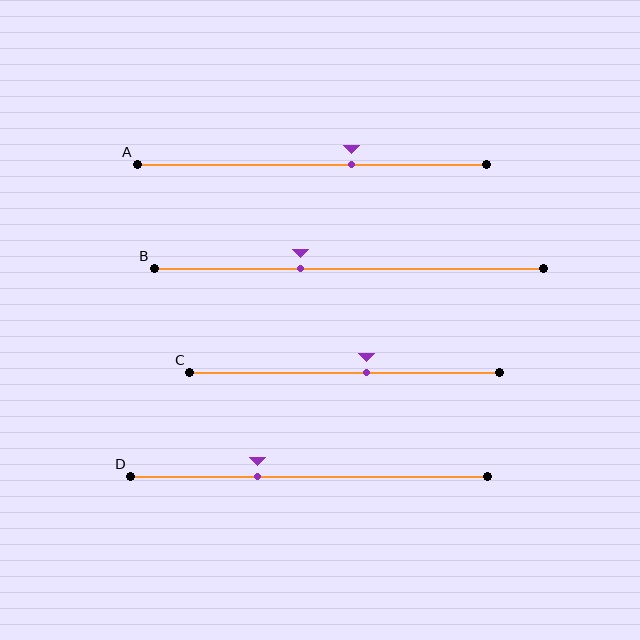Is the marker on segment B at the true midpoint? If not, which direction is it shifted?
No, the marker on segment B is shifted to the left by about 12% of the segment length.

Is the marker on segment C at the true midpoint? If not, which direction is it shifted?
No, the marker on segment C is shifted to the right by about 7% of the segment length.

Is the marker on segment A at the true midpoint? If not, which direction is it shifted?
No, the marker on segment A is shifted to the right by about 11% of the segment length.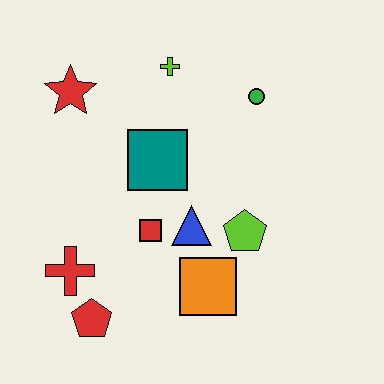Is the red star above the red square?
Yes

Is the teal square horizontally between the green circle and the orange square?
No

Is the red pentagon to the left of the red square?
Yes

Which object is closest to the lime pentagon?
The blue triangle is closest to the lime pentagon.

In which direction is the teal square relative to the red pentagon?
The teal square is above the red pentagon.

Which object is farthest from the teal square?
The red pentagon is farthest from the teal square.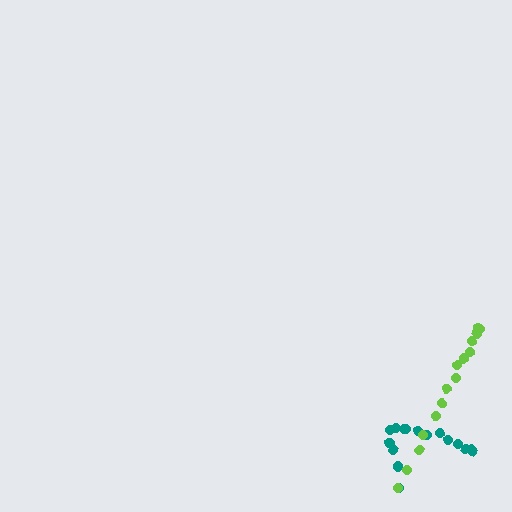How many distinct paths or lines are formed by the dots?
There are 2 distinct paths.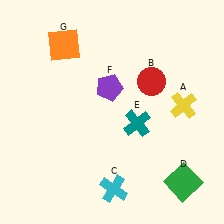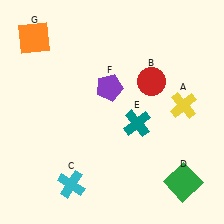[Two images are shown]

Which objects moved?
The objects that moved are: the cyan cross (C), the orange square (G).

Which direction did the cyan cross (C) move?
The cyan cross (C) moved left.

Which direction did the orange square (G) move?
The orange square (G) moved left.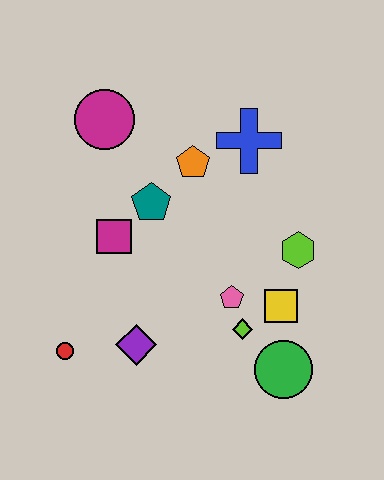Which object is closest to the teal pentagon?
The magenta square is closest to the teal pentagon.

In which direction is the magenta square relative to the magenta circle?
The magenta square is below the magenta circle.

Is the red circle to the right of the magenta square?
No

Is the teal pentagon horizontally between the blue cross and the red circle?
Yes